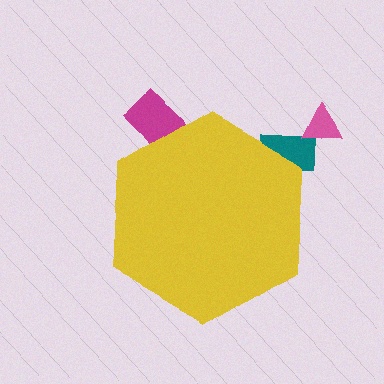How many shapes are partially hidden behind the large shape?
2 shapes are partially hidden.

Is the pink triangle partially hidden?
No, the pink triangle is fully visible.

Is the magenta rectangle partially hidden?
Yes, the magenta rectangle is partially hidden behind the yellow hexagon.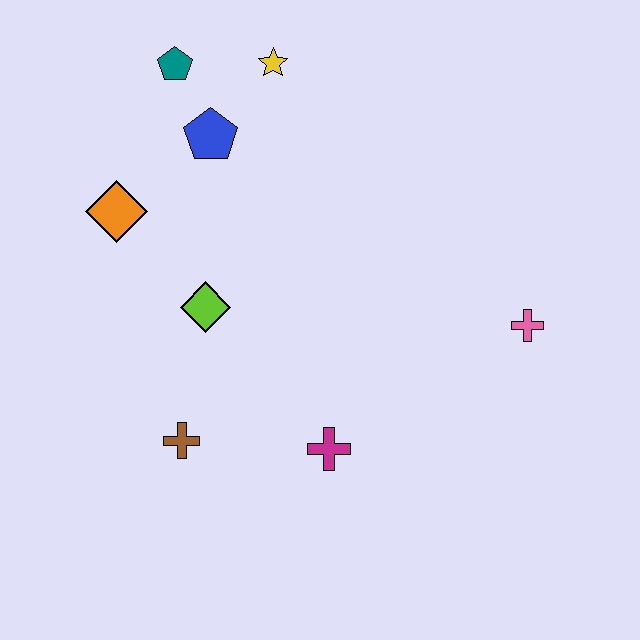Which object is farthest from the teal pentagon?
The pink cross is farthest from the teal pentagon.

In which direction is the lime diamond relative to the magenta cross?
The lime diamond is above the magenta cross.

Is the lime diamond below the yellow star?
Yes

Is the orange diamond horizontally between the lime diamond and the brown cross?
No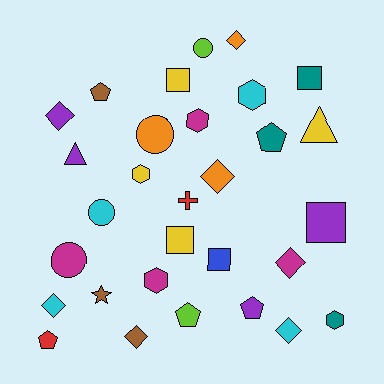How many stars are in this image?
There is 1 star.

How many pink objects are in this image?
There are no pink objects.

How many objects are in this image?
There are 30 objects.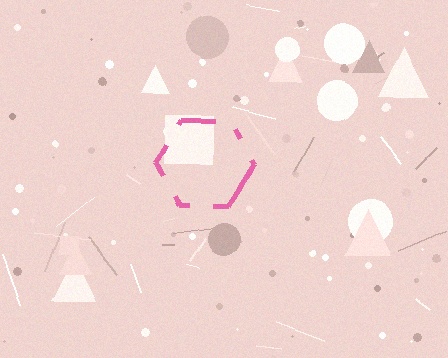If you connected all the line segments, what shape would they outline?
They would outline a hexagon.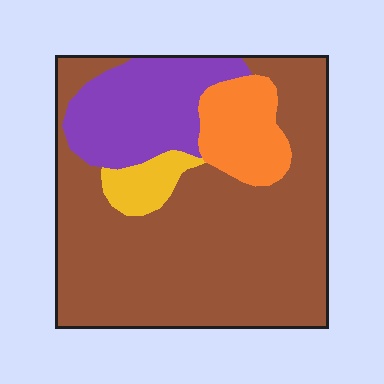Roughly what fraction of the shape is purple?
Purple takes up between a sixth and a third of the shape.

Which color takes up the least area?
Yellow, at roughly 5%.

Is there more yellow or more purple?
Purple.